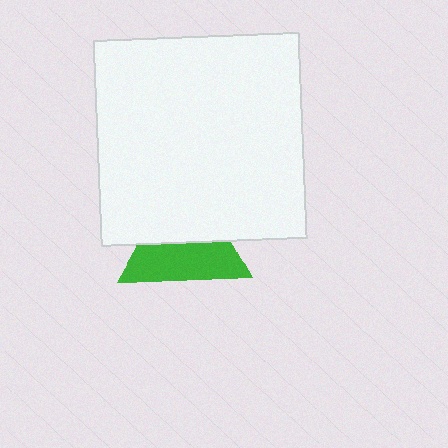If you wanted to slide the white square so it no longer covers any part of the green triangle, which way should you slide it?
Slide it up — that is the most direct way to separate the two shapes.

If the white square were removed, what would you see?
You would see the complete green triangle.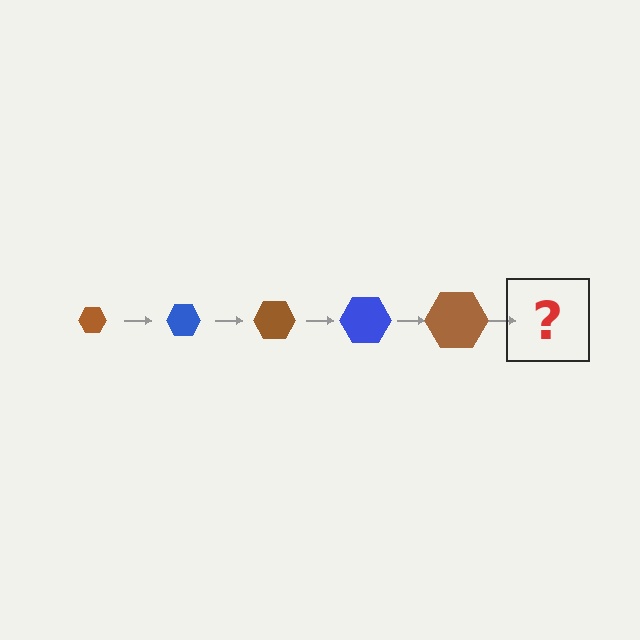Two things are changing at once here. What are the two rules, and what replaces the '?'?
The two rules are that the hexagon grows larger each step and the color cycles through brown and blue. The '?' should be a blue hexagon, larger than the previous one.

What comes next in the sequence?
The next element should be a blue hexagon, larger than the previous one.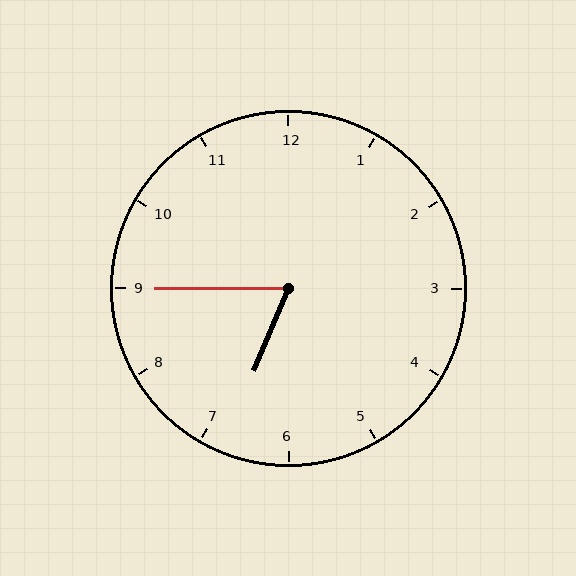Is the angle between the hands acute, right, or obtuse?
It is acute.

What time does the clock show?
6:45.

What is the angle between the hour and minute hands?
Approximately 68 degrees.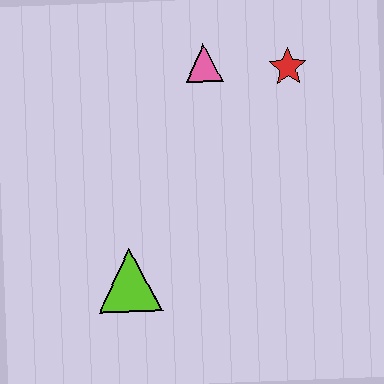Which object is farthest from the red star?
The lime triangle is farthest from the red star.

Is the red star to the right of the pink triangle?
Yes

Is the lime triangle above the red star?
No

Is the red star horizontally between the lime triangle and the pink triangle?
No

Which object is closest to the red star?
The pink triangle is closest to the red star.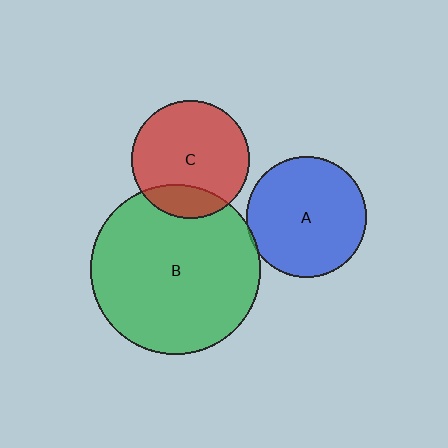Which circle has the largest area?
Circle B (green).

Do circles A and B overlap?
Yes.